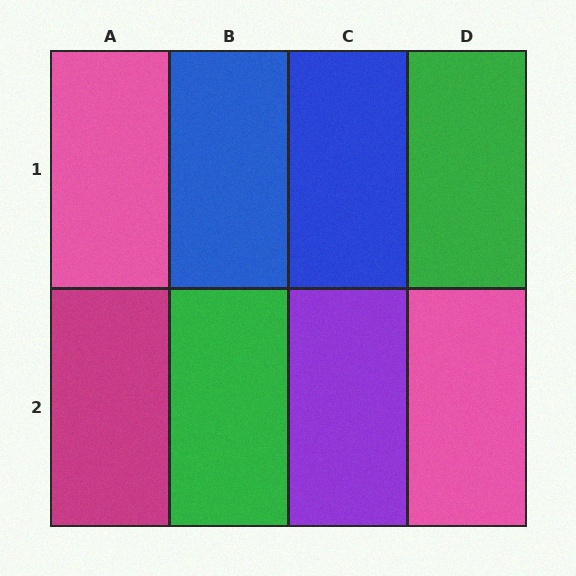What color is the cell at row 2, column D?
Pink.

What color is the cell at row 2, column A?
Magenta.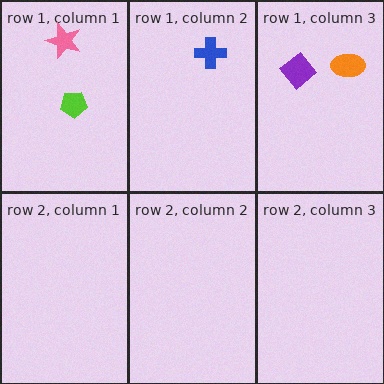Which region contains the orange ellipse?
The row 1, column 3 region.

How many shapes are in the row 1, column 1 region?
2.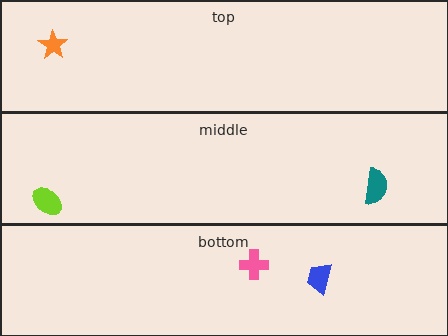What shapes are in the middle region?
The lime ellipse, the teal semicircle.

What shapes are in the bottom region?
The pink cross, the blue trapezoid.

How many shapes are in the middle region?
2.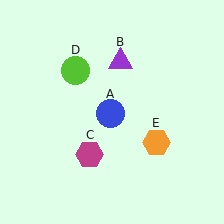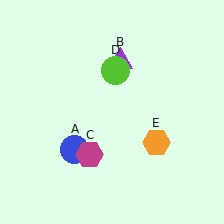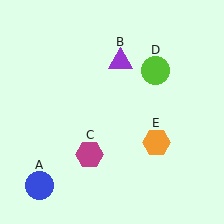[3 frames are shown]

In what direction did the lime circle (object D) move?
The lime circle (object D) moved right.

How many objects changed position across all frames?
2 objects changed position: blue circle (object A), lime circle (object D).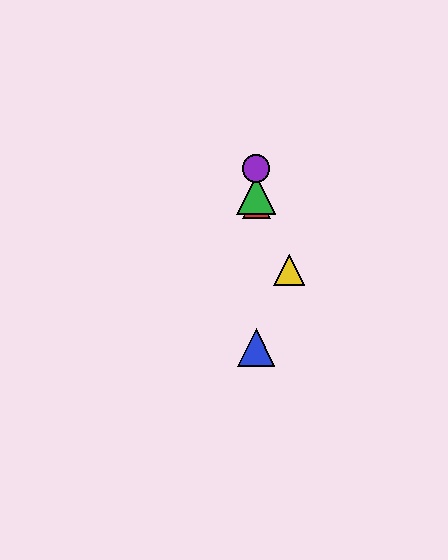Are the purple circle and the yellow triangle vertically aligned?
No, the purple circle is at x≈256 and the yellow triangle is at x≈289.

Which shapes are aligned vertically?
The red triangle, the blue triangle, the green triangle, the purple circle are aligned vertically.